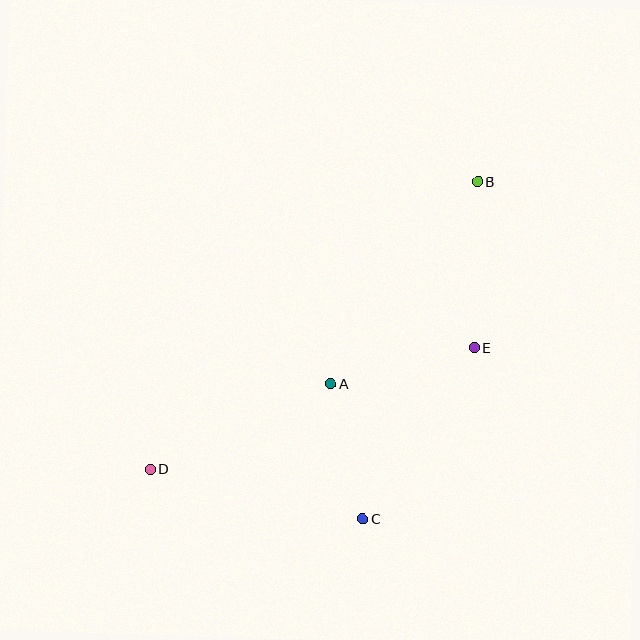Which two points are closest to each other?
Points A and C are closest to each other.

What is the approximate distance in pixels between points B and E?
The distance between B and E is approximately 166 pixels.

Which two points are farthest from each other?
Points B and D are farthest from each other.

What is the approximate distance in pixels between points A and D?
The distance between A and D is approximately 199 pixels.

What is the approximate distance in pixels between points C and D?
The distance between C and D is approximately 218 pixels.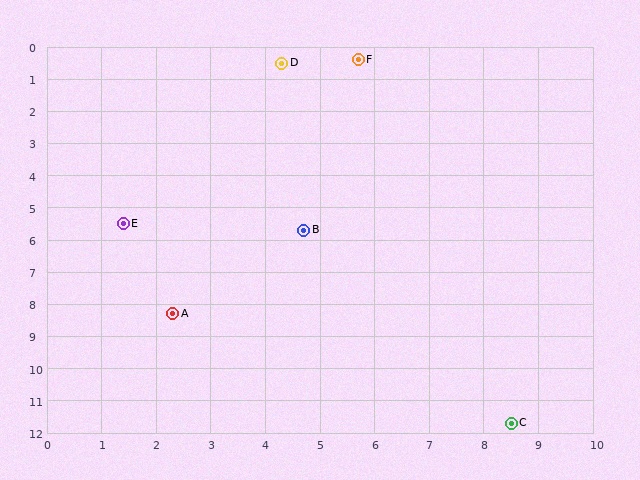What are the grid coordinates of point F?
Point F is at approximately (5.7, 0.4).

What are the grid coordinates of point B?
Point B is at approximately (4.7, 5.7).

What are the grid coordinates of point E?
Point E is at approximately (1.4, 5.5).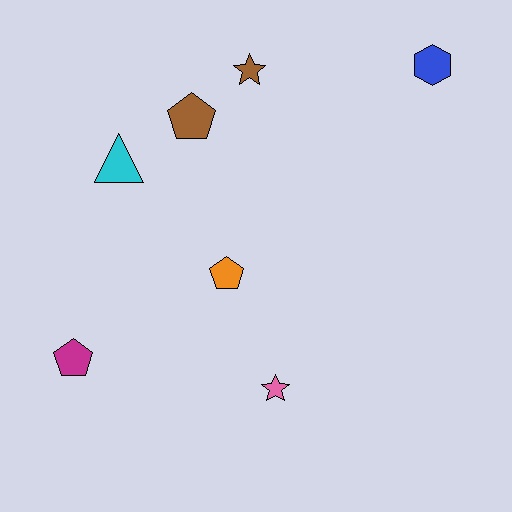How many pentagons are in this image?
There are 3 pentagons.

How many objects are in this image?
There are 7 objects.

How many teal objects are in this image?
There are no teal objects.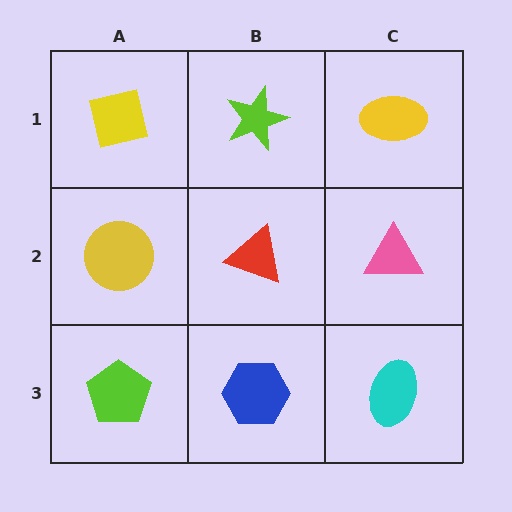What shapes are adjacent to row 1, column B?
A red triangle (row 2, column B), a yellow square (row 1, column A), a yellow ellipse (row 1, column C).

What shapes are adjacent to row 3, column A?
A yellow circle (row 2, column A), a blue hexagon (row 3, column B).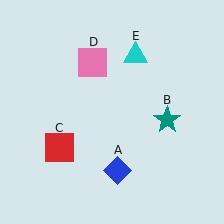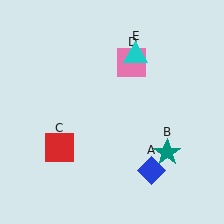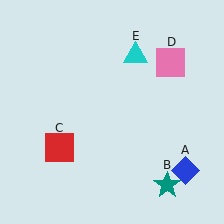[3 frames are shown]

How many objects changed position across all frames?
3 objects changed position: blue diamond (object A), teal star (object B), pink square (object D).